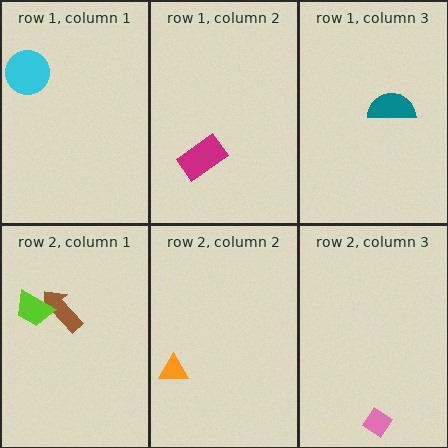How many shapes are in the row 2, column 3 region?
1.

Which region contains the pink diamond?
The row 2, column 3 region.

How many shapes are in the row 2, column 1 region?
2.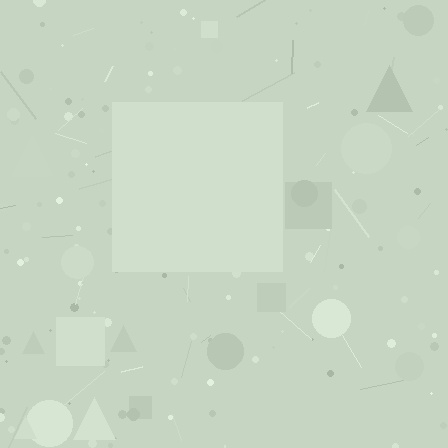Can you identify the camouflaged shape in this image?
The camouflaged shape is a square.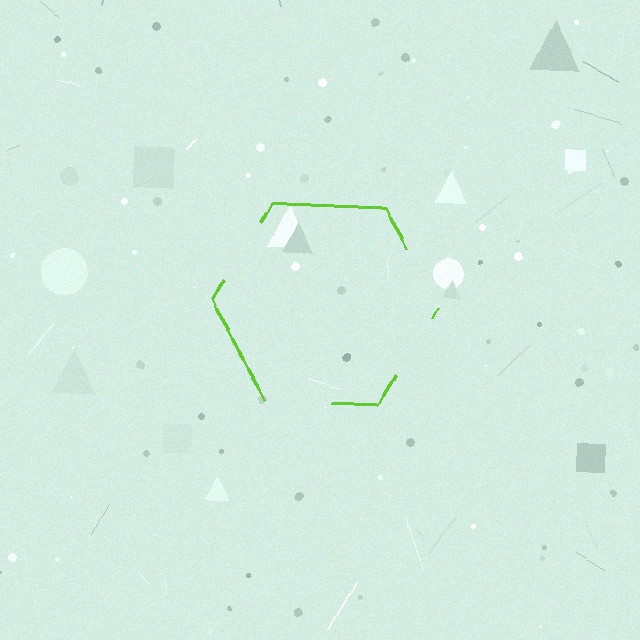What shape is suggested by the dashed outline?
The dashed outline suggests a hexagon.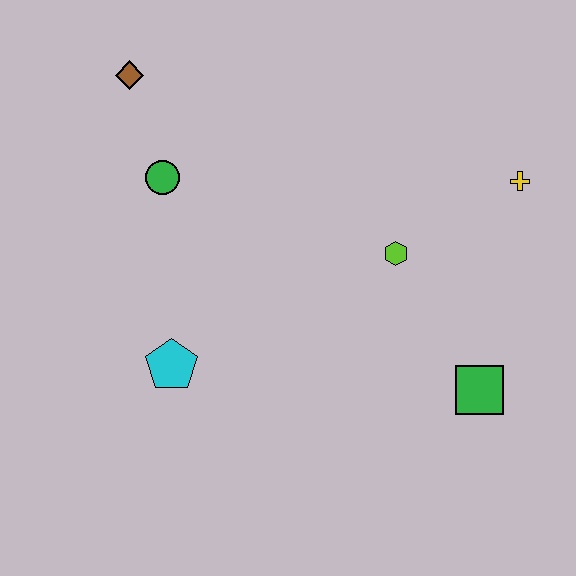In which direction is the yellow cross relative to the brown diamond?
The yellow cross is to the right of the brown diamond.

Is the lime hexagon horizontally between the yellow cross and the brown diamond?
Yes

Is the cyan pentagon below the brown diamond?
Yes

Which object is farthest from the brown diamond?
The green square is farthest from the brown diamond.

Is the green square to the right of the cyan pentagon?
Yes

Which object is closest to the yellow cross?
The lime hexagon is closest to the yellow cross.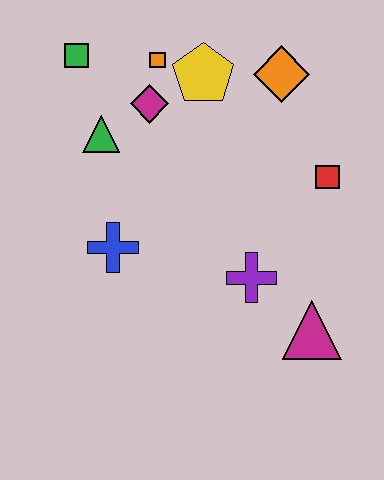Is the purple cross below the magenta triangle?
No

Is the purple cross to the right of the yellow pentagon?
Yes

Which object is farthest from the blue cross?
The orange diamond is farthest from the blue cross.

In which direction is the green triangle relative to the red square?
The green triangle is to the left of the red square.